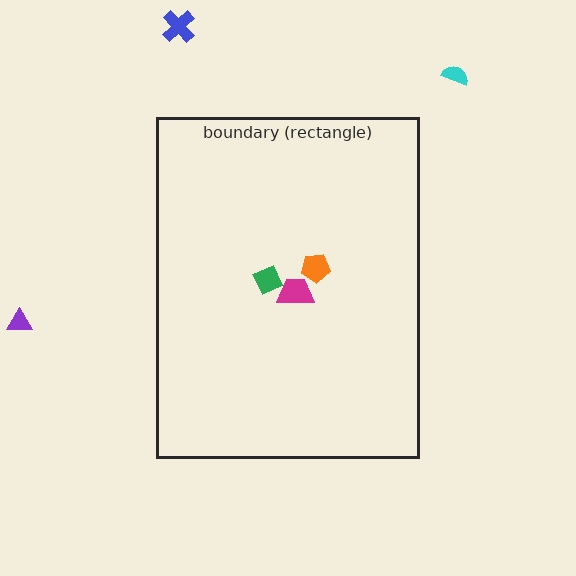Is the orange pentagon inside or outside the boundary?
Inside.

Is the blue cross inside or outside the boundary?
Outside.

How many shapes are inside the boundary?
3 inside, 3 outside.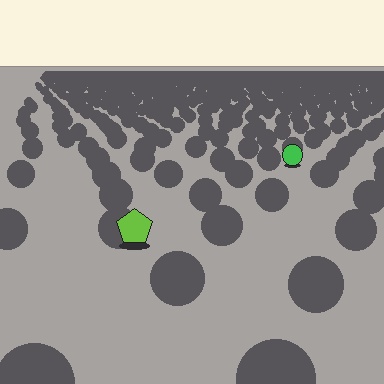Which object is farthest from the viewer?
The green circle is farthest from the viewer. It appears smaller and the ground texture around it is denser.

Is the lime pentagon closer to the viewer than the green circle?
Yes. The lime pentagon is closer — you can tell from the texture gradient: the ground texture is coarser near it.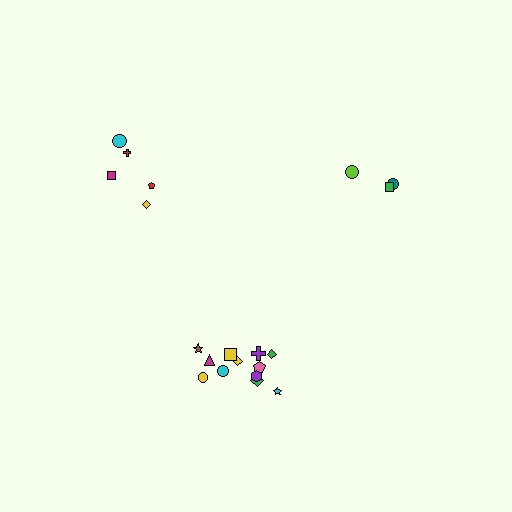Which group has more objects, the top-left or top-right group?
The top-left group.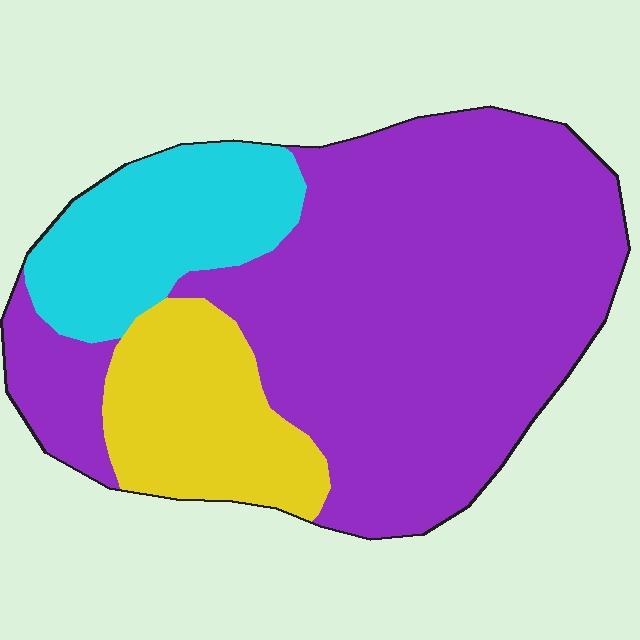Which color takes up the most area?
Purple, at roughly 65%.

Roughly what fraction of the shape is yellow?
Yellow covers 17% of the shape.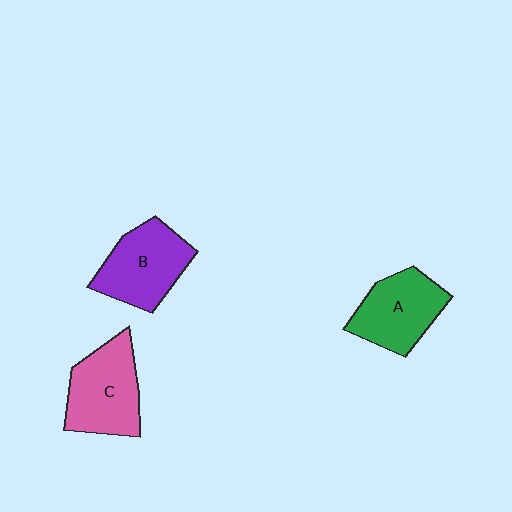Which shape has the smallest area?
Shape A (green).